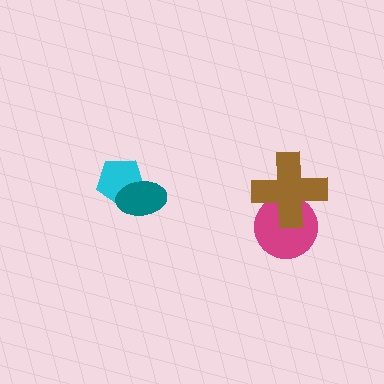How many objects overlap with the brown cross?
1 object overlaps with the brown cross.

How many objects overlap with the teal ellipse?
1 object overlaps with the teal ellipse.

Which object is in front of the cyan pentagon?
The teal ellipse is in front of the cyan pentagon.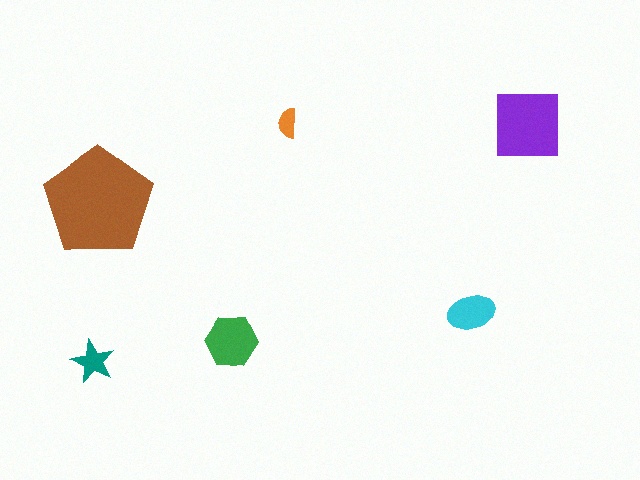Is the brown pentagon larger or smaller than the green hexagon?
Larger.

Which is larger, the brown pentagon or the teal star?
The brown pentagon.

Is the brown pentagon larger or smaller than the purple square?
Larger.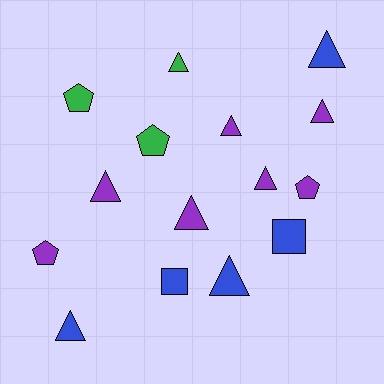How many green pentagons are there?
There are 2 green pentagons.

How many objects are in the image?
There are 15 objects.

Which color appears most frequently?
Purple, with 7 objects.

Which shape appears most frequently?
Triangle, with 9 objects.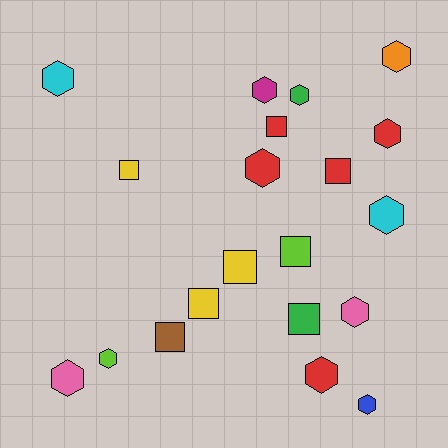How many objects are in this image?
There are 20 objects.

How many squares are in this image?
There are 8 squares.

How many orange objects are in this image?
There is 1 orange object.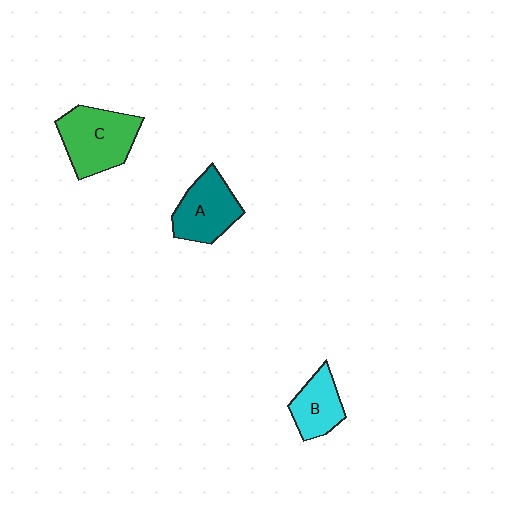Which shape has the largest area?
Shape C (green).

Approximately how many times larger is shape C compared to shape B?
Approximately 1.6 times.